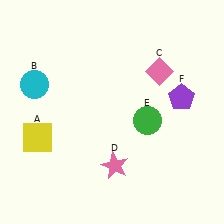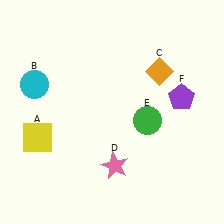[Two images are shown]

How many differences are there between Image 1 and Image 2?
There is 1 difference between the two images.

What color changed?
The diamond (C) changed from pink in Image 1 to orange in Image 2.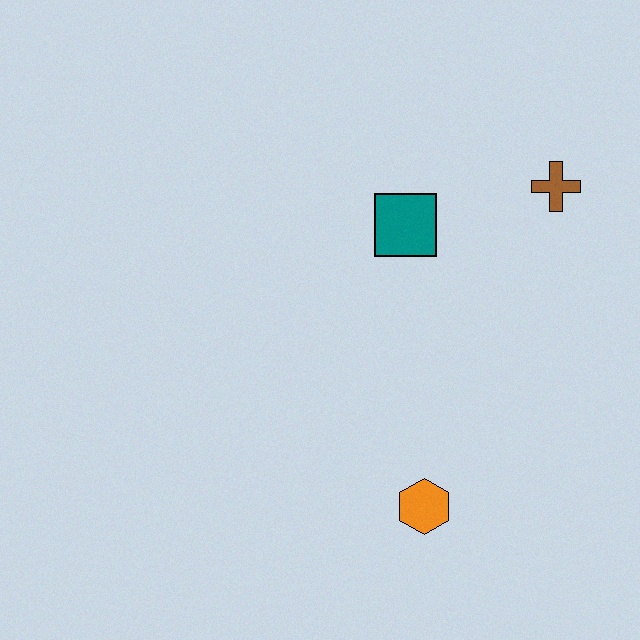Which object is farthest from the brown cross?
The orange hexagon is farthest from the brown cross.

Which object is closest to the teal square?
The brown cross is closest to the teal square.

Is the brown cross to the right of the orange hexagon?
Yes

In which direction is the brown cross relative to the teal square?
The brown cross is to the right of the teal square.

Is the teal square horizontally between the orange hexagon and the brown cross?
No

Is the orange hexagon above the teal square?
No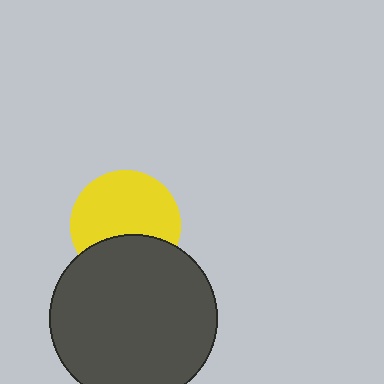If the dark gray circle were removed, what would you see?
You would see the complete yellow circle.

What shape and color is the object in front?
The object in front is a dark gray circle.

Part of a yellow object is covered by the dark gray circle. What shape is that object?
It is a circle.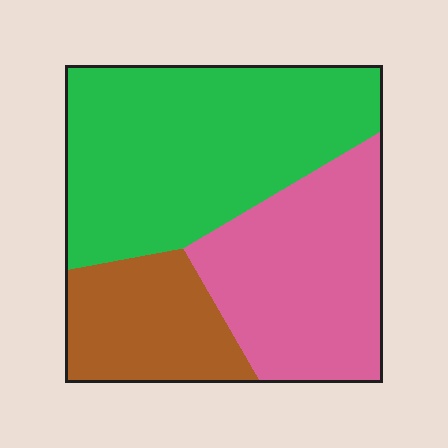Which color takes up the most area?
Green, at roughly 45%.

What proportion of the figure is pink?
Pink covers 33% of the figure.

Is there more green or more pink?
Green.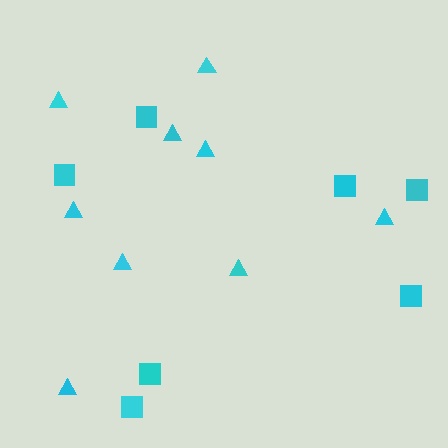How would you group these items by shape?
There are 2 groups: one group of squares (7) and one group of triangles (9).